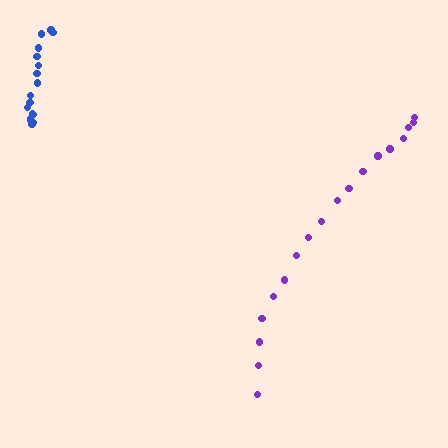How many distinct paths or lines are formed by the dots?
There are 2 distinct paths.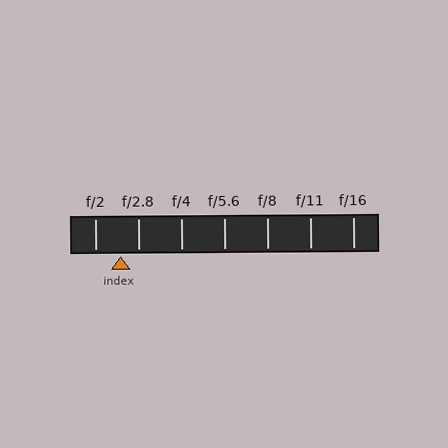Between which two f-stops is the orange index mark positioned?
The index mark is between f/2 and f/2.8.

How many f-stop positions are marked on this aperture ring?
There are 7 f-stop positions marked.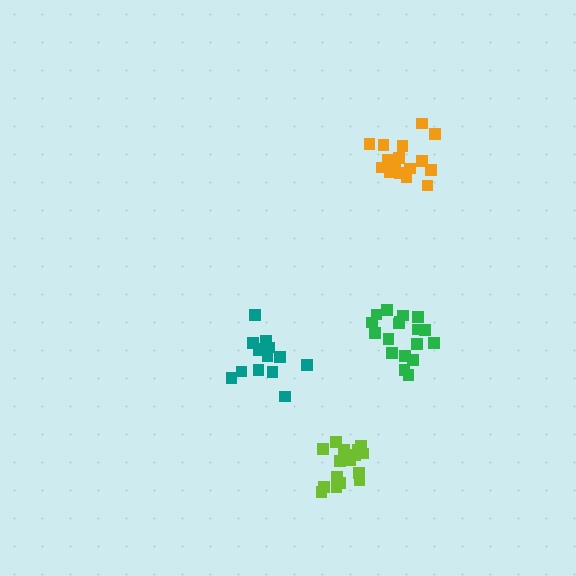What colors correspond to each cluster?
The clusters are colored: green, orange, lime, teal.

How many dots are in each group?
Group 1: 18 dots, Group 2: 18 dots, Group 3: 18 dots, Group 4: 14 dots (68 total).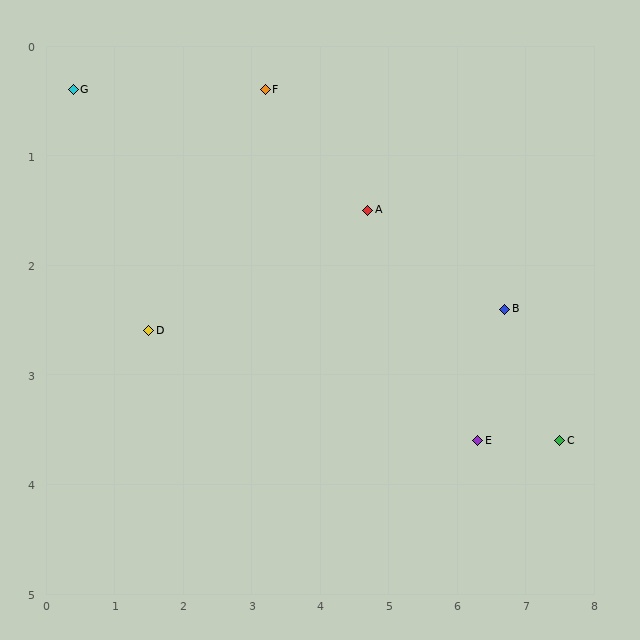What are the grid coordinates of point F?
Point F is at approximately (3.2, 0.4).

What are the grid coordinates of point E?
Point E is at approximately (6.3, 3.6).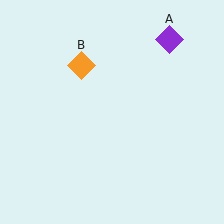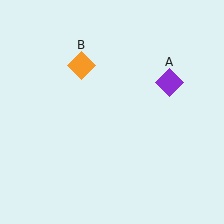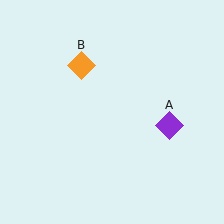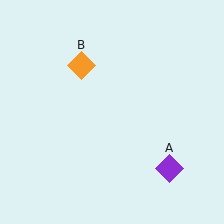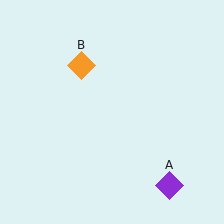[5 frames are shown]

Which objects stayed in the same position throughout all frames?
Orange diamond (object B) remained stationary.